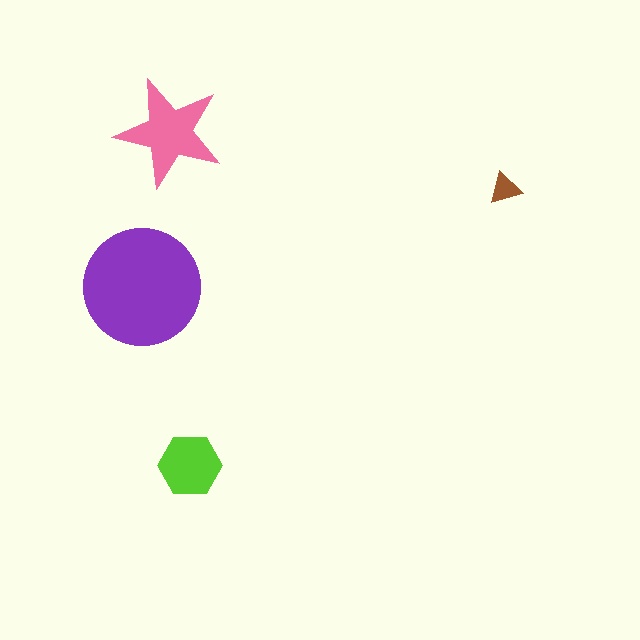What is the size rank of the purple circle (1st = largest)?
1st.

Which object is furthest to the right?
The brown triangle is rightmost.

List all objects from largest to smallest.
The purple circle, the pink star, the lime hexagon, the brown triangle.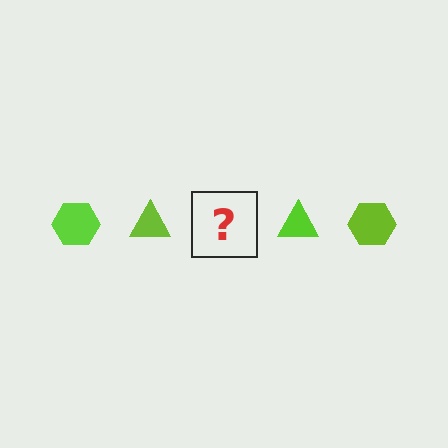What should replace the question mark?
The question mark should be replaced with a lime hexagon.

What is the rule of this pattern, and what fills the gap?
The rule is that the pattern cycles through hexagon, triangle shapes in lime. The gap should be filled with a lime hexagon.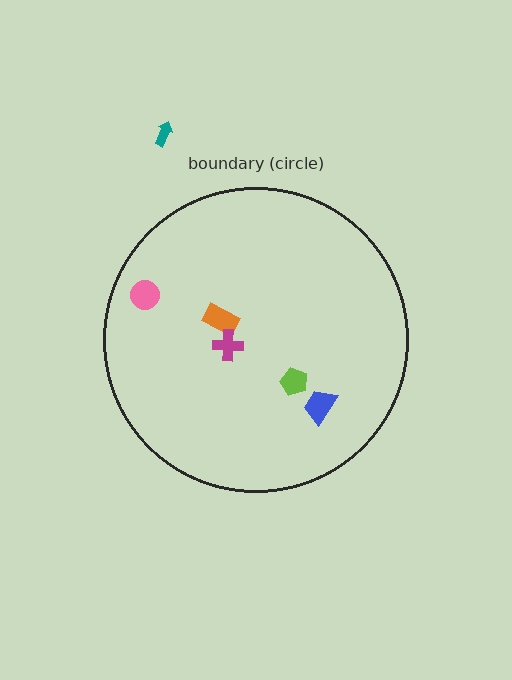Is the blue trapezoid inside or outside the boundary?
Inside.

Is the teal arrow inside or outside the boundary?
Outside.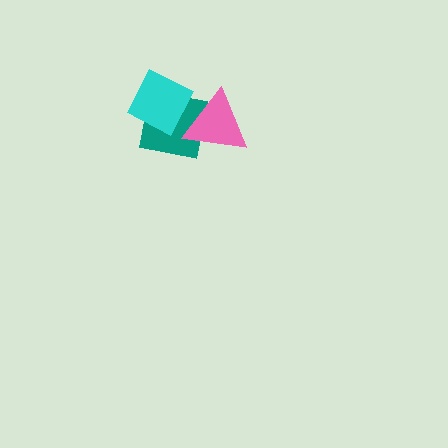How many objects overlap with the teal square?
2 objects overlap with the teal square.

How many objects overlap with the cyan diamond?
2 objects overlap with the cyan diamond.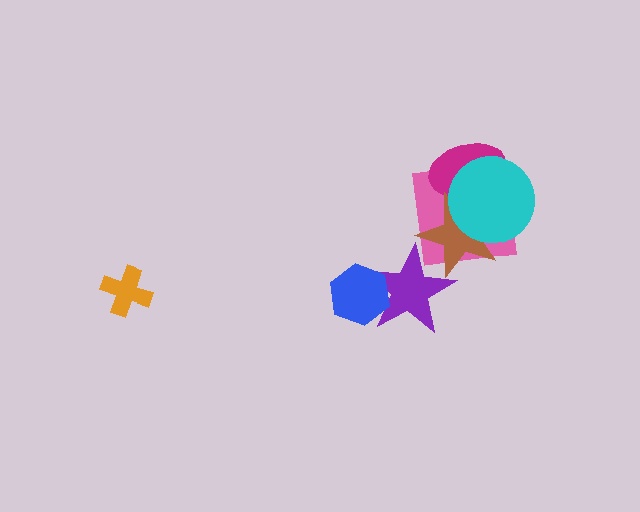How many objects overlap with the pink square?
3 objects overlap with the pink square.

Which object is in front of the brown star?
The cyan circle is in front of the brown star.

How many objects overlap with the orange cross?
0 objects overlap with the orange cross.